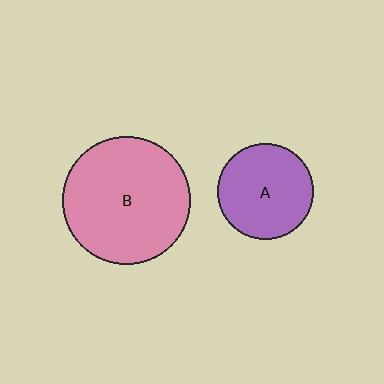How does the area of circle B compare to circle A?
Approximately 1.8 times.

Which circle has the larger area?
Circle B (pink).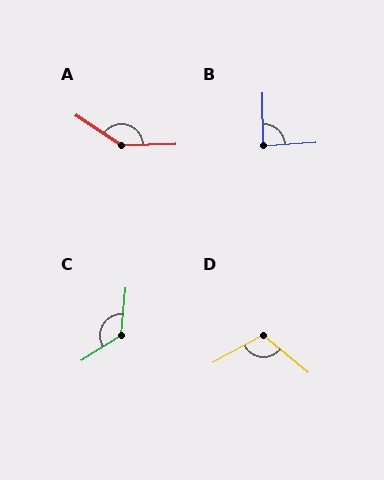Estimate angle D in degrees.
Approximately 112 degrees.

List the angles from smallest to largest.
B (87°), D (112°), C (127°), A (144°).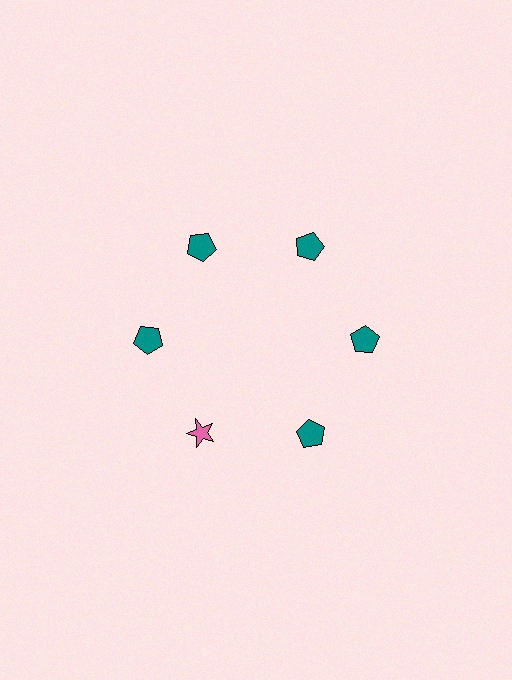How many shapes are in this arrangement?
There are 6 shapes arranged in a ring pattern.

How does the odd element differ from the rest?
It differs in both color (pink instead of teal) and shape (star instead of pentagon).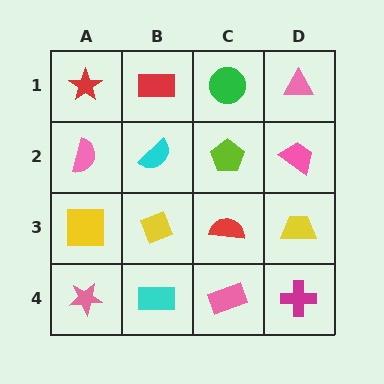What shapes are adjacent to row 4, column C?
A red semicircle (row 3, column C), a cyan rectangle (row 4, column B), a magenta cross (row 4, column D).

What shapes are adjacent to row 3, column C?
A lime pentagon (row 2, column C), a pink rectangle (row 4, column C), a yellow diamond (row 3, column B), a yellow trapezoid (row 3, column D).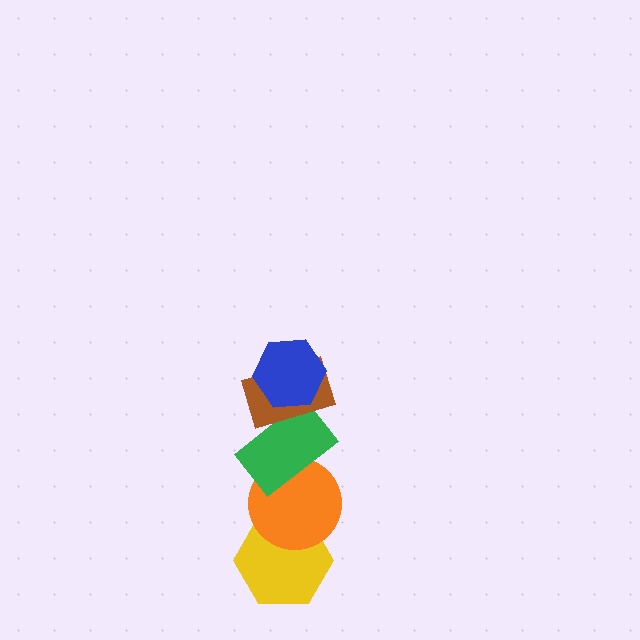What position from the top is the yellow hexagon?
The yellow hexagon is 5th from the top.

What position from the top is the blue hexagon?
The blue hexagon is 1st from the top.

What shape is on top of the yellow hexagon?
The orange circle is on top of the yellow hexagon.